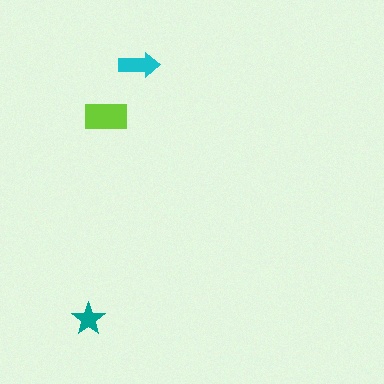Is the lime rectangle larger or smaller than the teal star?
Larger.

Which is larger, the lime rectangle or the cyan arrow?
The lime rectangle.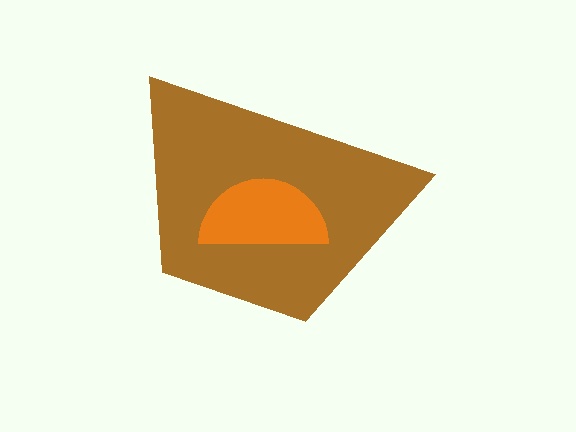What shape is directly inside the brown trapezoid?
The orange semicircle.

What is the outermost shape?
The brown trapezoid.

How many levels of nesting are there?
2.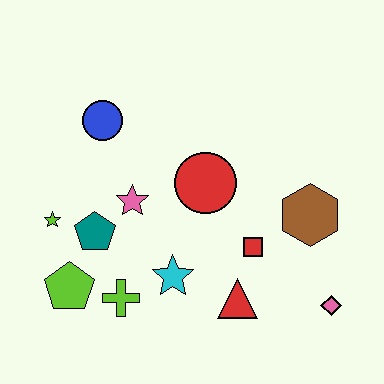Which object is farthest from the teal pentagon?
The pink diamond is farthest from the teal pentagon.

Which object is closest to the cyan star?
The lime cross is closest to the cyan star.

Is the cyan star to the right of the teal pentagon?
Yes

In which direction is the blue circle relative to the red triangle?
The blue circle is above the red triangle.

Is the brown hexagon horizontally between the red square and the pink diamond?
Yes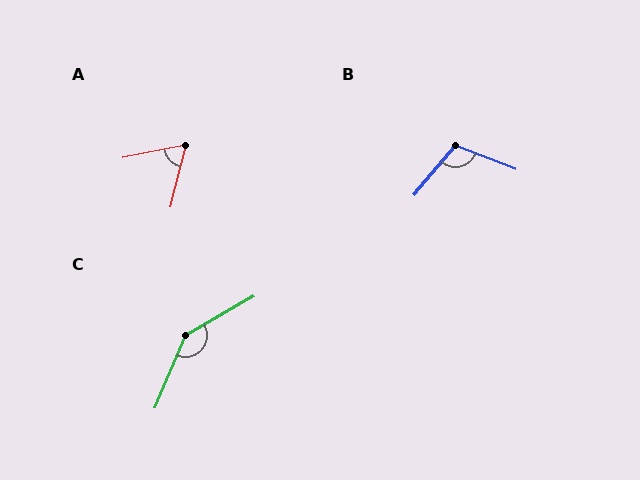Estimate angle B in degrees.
Approximately 109 degrees.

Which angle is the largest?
C, at approximately 143 degrees.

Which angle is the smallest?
A, at approximately 64 degrees.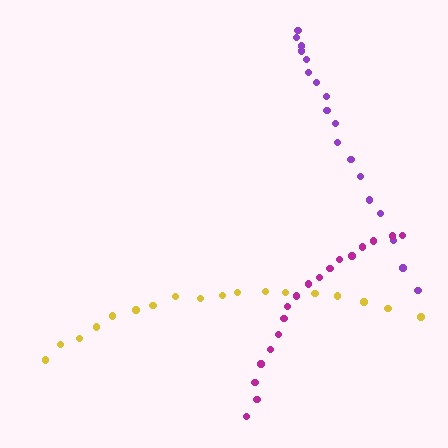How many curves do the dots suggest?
There are 3 distinct paths.